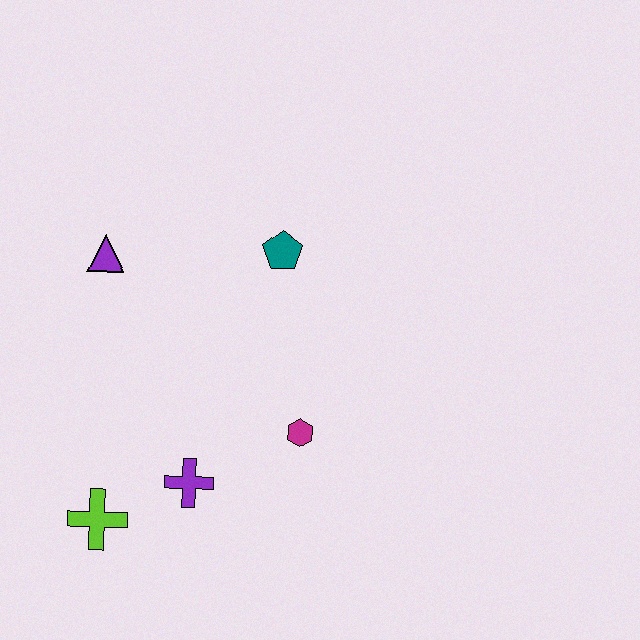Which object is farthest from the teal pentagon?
The lime cross is farthest from the teal pentagon.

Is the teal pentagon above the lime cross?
Yes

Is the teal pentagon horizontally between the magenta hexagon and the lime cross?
Yes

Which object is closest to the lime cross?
The purple cross is closest to the lime cross.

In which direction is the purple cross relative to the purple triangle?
The purple cross is below the purple triangle.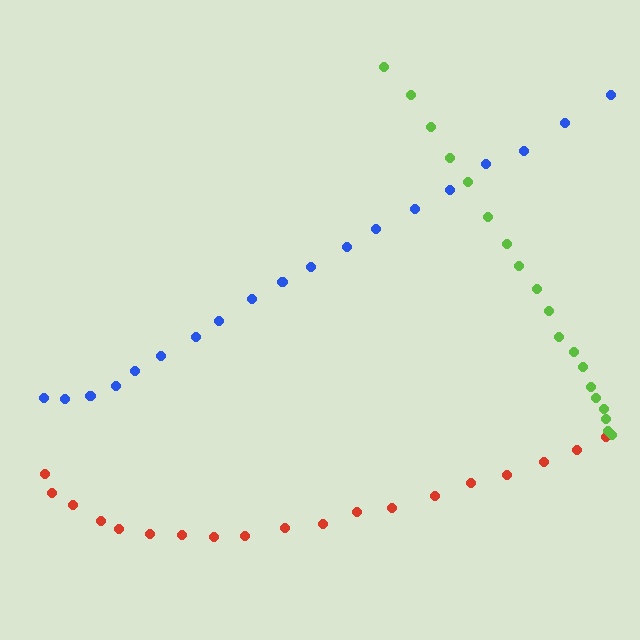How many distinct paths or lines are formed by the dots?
There are 3 distinct paths.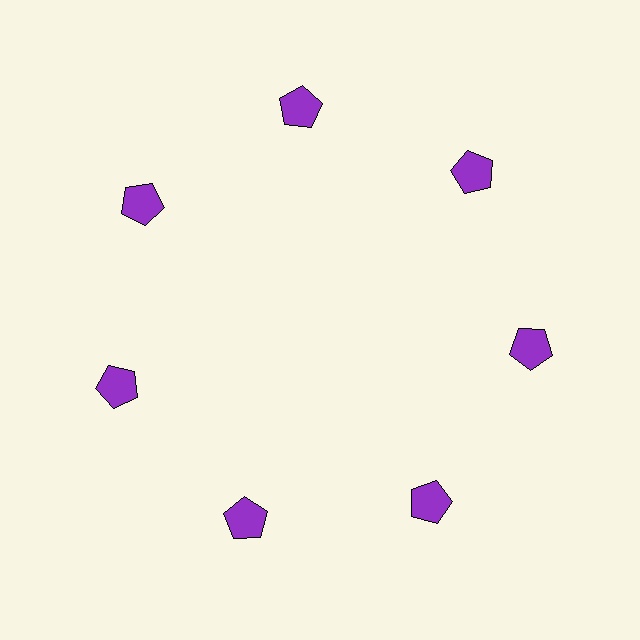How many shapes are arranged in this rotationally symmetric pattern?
There are 7 shapes, arranged in 7 groups of 1.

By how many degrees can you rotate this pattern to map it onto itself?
The pattern maps onto itself every 51 degrees of rotation.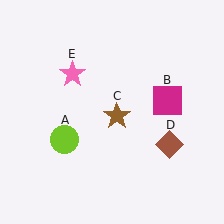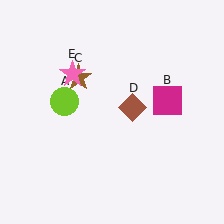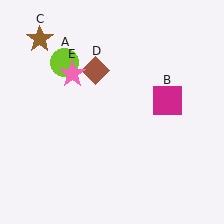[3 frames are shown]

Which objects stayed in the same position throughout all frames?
Magenta square (object B) and pink star (object E) remained stationary.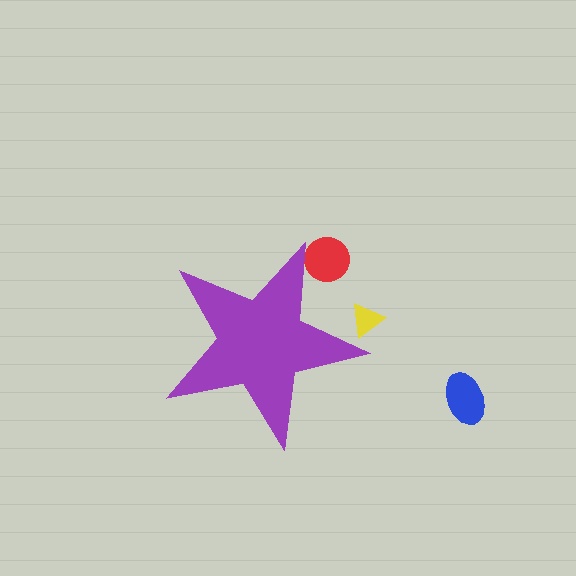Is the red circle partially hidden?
Yes, the red circle is partially hidden behind the purple star.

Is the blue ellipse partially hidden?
No, the blue ellipse is fully visible.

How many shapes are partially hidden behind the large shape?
2 shapes are partially hidden.